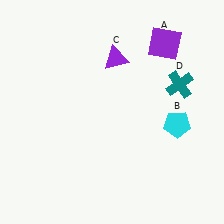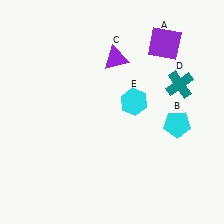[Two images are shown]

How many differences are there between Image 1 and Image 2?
There is 1 difference between the two images.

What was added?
A cyan hexagon (E) was added in Image 2.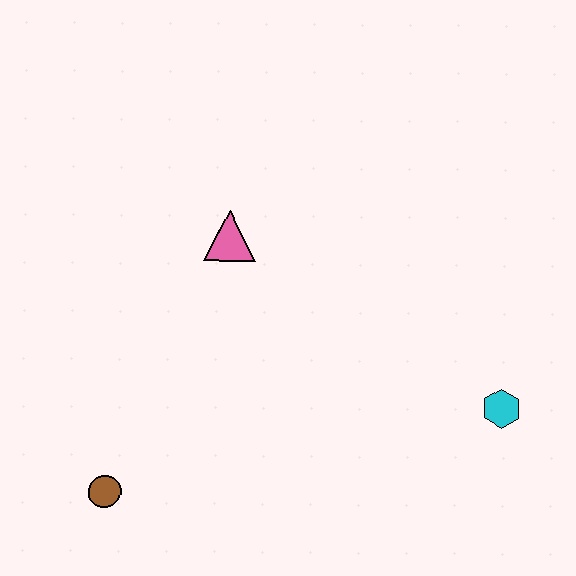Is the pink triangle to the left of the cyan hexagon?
Yes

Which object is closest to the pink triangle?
The brown circle is closest to the pink triangle.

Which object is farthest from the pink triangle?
The cyan hexagon is farthest from the pink triangle.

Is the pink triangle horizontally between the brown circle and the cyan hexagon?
Yes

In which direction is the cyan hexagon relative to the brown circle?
The cyan hexagon is to the right of the brown circle.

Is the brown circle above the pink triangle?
No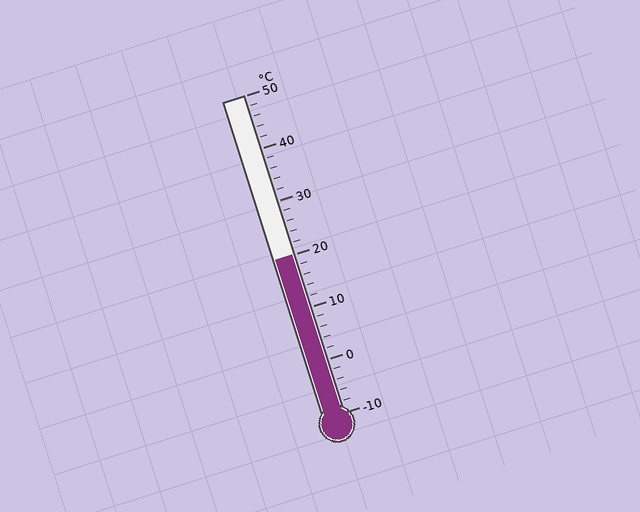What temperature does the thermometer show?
The thermometer shows approximately 20°C.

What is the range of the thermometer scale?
The thermometer scale ranges from -10°C to 50°C.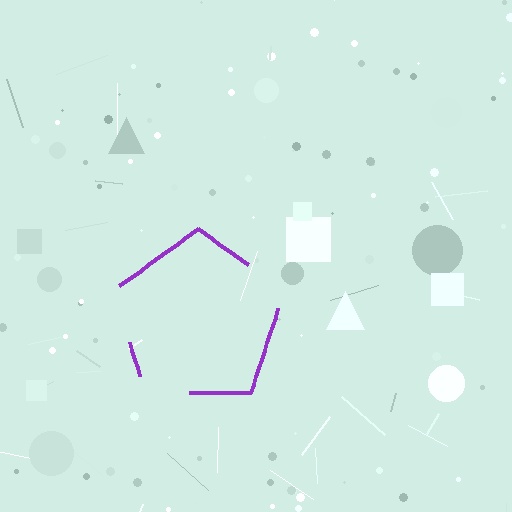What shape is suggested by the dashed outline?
The dashed outline suggests a pentagon.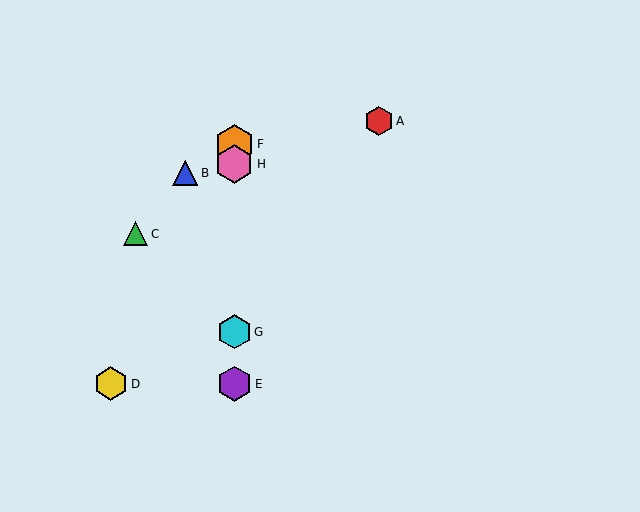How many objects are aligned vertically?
4 objects (E, F, G, H) are aligned vertically.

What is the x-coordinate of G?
Object G is at x≈234.